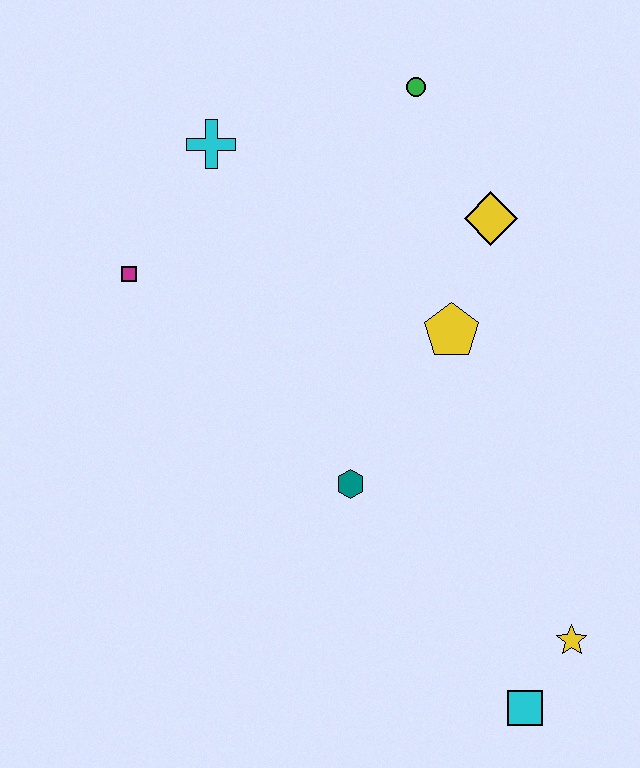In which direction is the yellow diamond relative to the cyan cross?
The yellow diamond is to the right of the cyan cross.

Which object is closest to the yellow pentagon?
The yellow diamond is closest to the yellow pentagon.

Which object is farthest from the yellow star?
The cyan cross is farthest from the yellow star.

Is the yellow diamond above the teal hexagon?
Yes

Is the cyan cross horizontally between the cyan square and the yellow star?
No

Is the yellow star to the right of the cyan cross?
Yes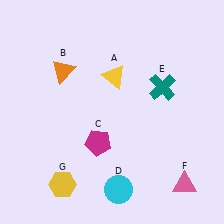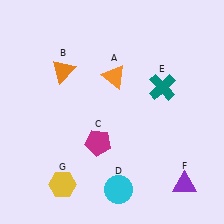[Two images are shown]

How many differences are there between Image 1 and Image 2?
There are 2 differences between the two images.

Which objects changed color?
A changed from yellow to orange. F changed from pink to purple.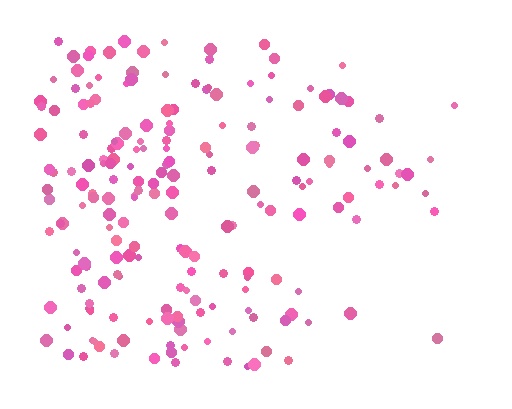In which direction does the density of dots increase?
From right to left, with the left side densest.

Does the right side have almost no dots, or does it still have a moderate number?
Still a moderate number, just noticeably fewer than the left.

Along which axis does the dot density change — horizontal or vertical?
Horizontal.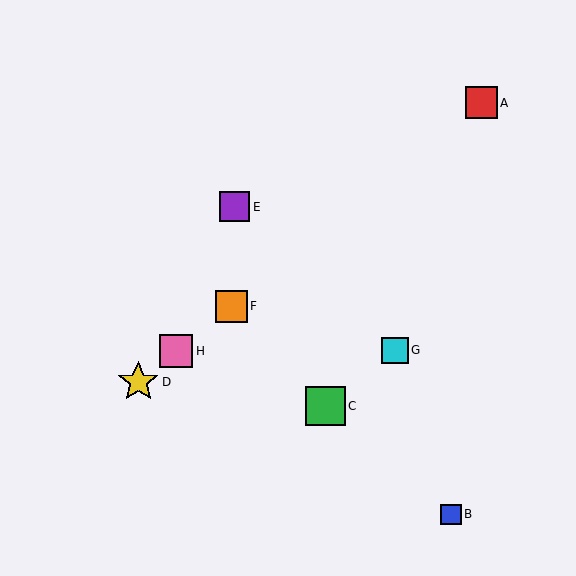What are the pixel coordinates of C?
Object C is at (326, 406).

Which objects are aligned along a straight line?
Objects A, D, F, H are aligned along a straight line.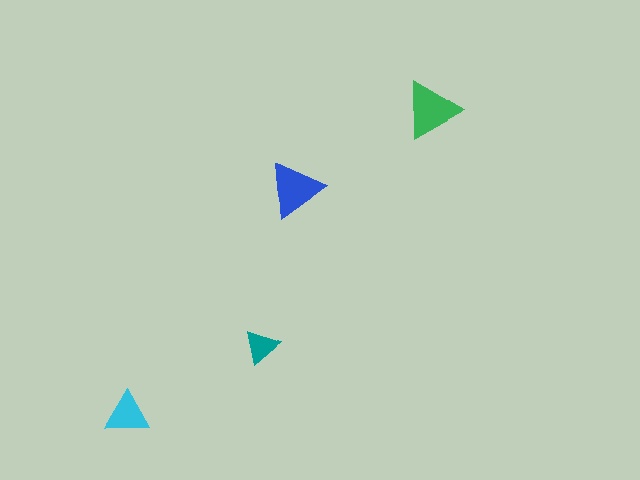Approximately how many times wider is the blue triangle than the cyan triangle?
About 1.5 times wider.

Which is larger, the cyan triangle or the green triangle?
The green one.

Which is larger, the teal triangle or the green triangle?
The green one.